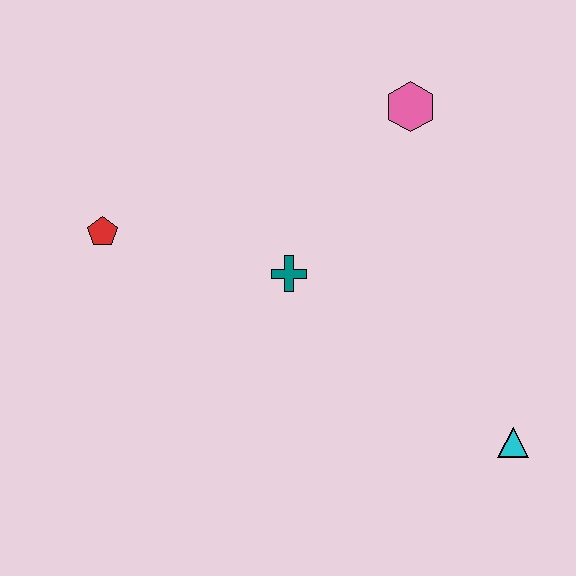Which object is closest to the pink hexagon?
The teal cross is closest to the pink hexagon.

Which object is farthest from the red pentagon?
The cyan triangle is farthest from the red pentagon.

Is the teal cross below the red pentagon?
Yes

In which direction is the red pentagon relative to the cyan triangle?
The red pentagon is to the left of the cyan triangle.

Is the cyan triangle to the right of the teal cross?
Yes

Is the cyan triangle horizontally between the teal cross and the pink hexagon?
No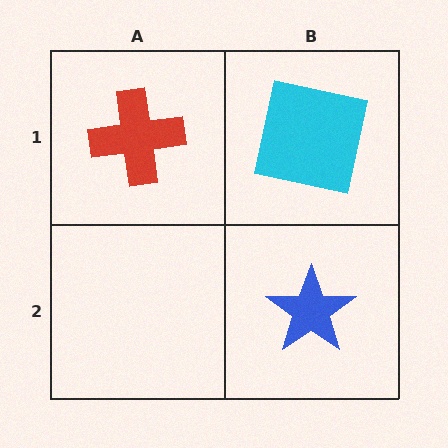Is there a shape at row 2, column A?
No, that cell is empty.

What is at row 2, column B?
A blue star.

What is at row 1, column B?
A cyan square.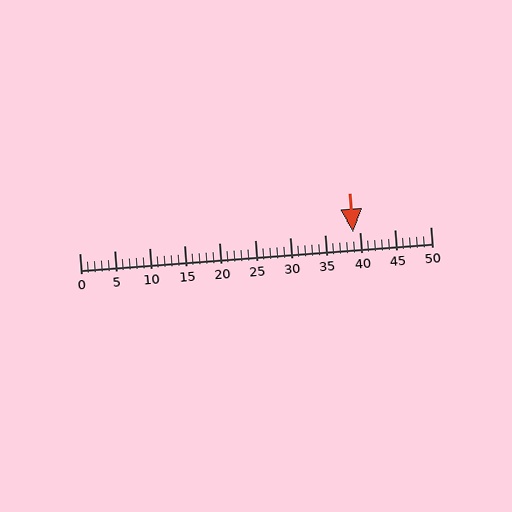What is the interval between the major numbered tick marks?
The major tick marks are spaced 5 units apart.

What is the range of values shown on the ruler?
The ruler shows values from 0 to 50.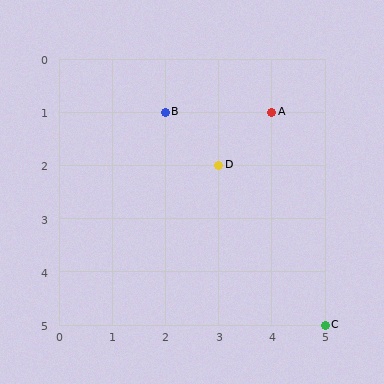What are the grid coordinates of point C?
Point C is at grid coordinates (5, 5).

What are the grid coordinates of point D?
Point D is at grid coordinates (3, 2).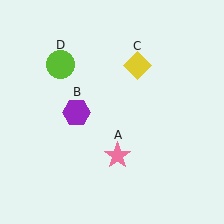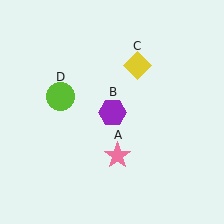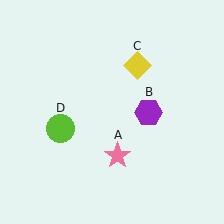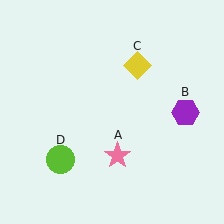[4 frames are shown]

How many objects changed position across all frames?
2 objects changed position: purple hexagon (object B), lime circle (object D).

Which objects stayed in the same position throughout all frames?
Pink star (object A) and yellow diamond (object C) remained stationary.